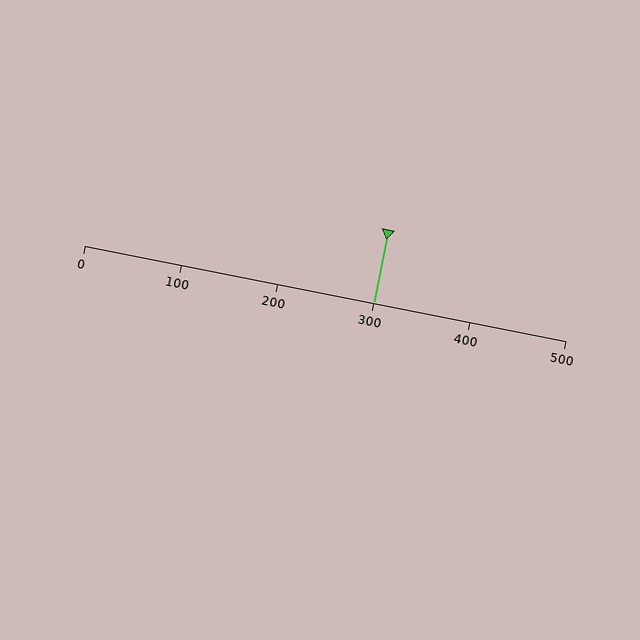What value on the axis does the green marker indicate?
The marker indicates approximately 300.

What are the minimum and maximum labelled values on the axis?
The axis runs from 0 to 500.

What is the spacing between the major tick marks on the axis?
The major ticks are spaced 100 apart.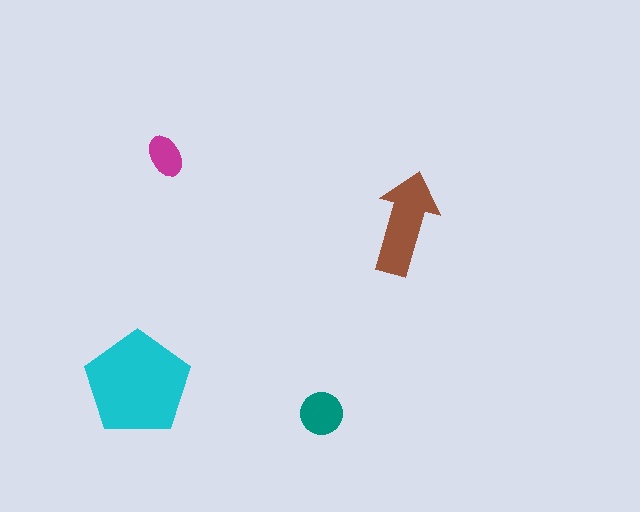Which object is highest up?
The magenta ellipse is topmost.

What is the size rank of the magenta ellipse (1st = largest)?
4th.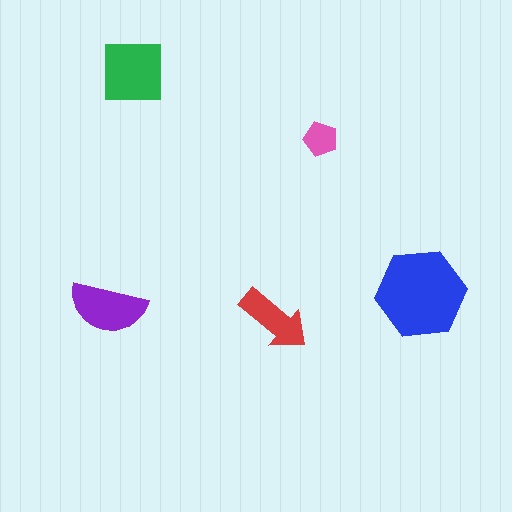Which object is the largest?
The blue hexagon.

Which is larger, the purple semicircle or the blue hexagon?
The blue hexagon.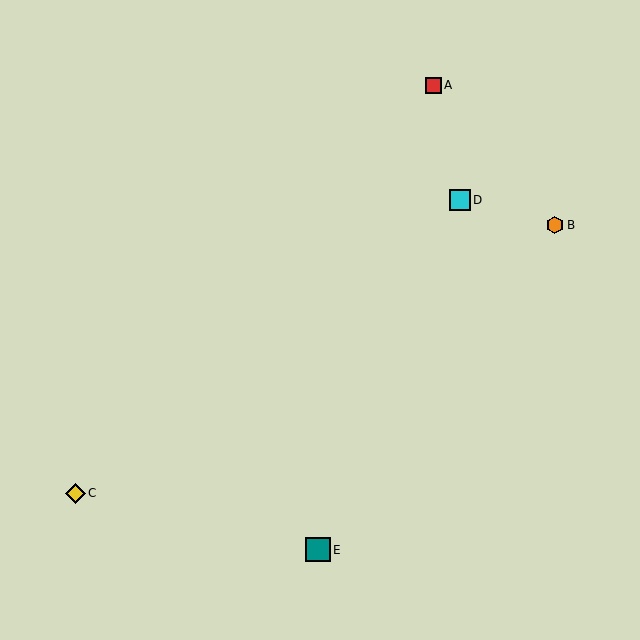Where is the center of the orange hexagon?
The center of the orange hexagon is at (555, 225).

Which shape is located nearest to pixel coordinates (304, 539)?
The teal square (labeled E) at (318, 550) is nearest to that location.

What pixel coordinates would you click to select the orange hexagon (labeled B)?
Click at (555, 225) to select the orange hexagon B.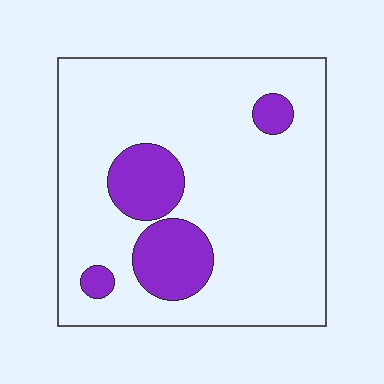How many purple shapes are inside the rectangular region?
4.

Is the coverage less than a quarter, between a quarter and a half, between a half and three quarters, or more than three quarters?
Less than a quarter.